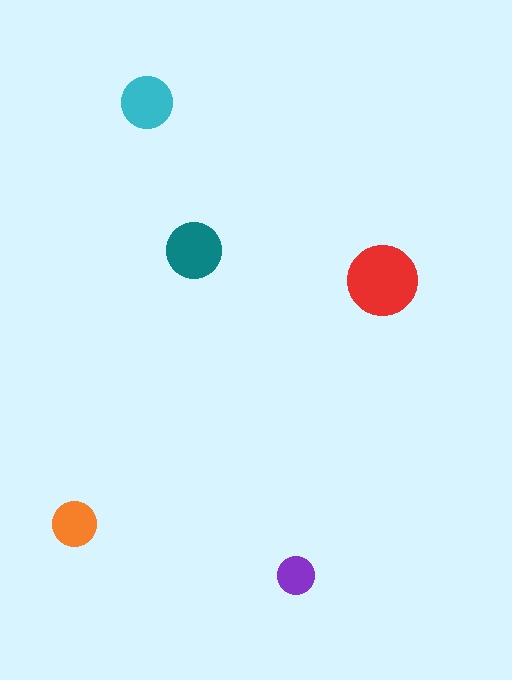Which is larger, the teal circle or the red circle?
The red one.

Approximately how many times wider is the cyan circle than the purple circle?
About 1.5 times wider.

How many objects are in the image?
There are 5 objects in the image.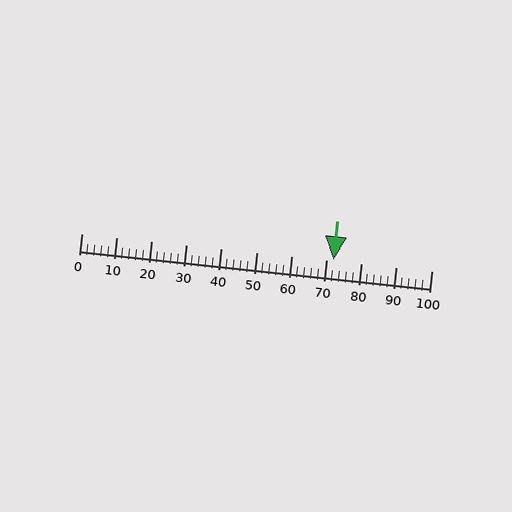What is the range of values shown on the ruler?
The ruler shows values from 0 to 100.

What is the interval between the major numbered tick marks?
The major tick marks are spaced 10 units apart.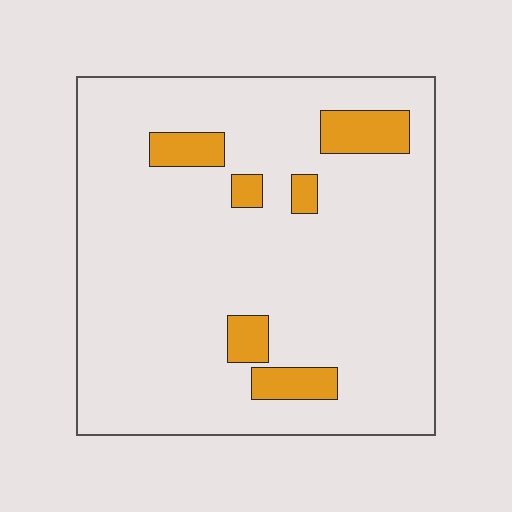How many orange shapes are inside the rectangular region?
6.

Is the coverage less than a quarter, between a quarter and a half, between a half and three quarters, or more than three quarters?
Less than a quarter.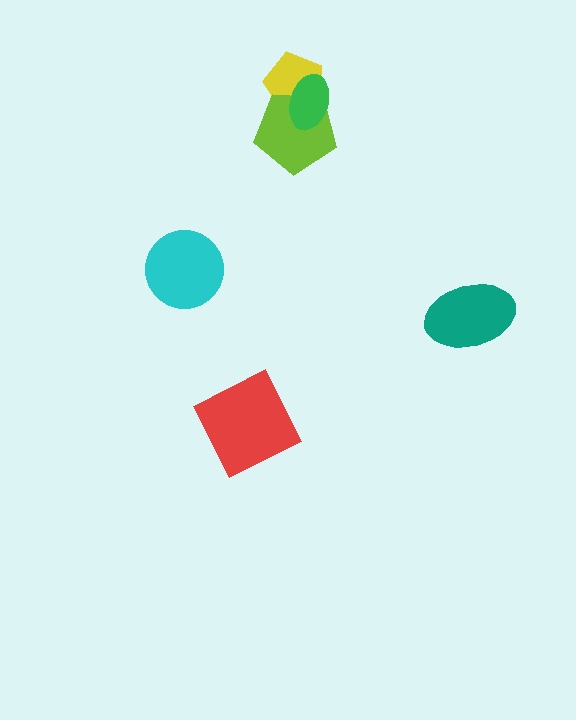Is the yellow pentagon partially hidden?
Yes, it is partially covered by another shape.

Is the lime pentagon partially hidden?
Yes, it is partially covered by another shape.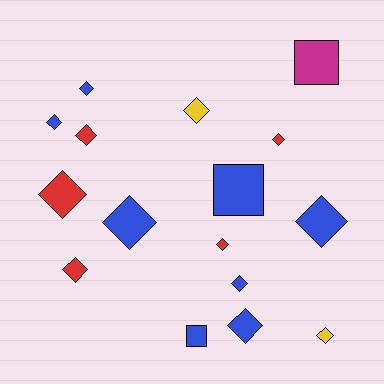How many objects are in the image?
There are 16 objects.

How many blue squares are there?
There are 2 blue squares.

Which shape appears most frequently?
Diamond, with 13 objects.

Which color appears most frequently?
Blue, with 8 objects.